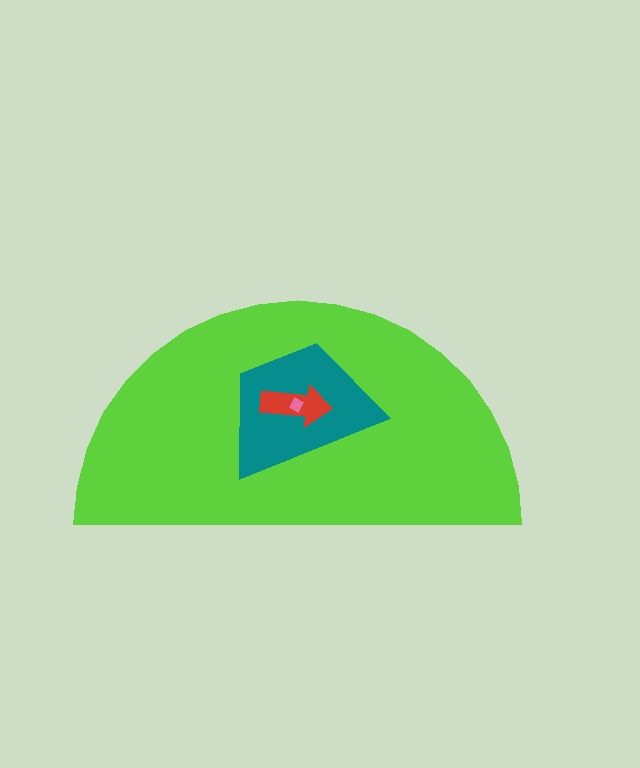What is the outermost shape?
The lime semicircle.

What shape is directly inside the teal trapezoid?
The red arrow.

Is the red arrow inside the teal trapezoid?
Yes.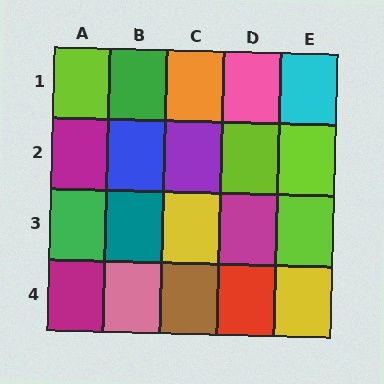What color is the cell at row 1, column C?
Orange.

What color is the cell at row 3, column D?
Magenta.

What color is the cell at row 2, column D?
Lime.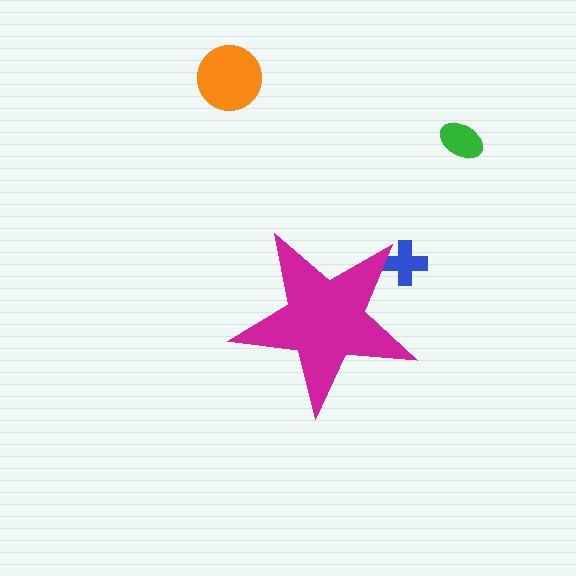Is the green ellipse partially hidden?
No, the green ellipse is fully visible.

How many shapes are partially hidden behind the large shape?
1 shape is partially hidden.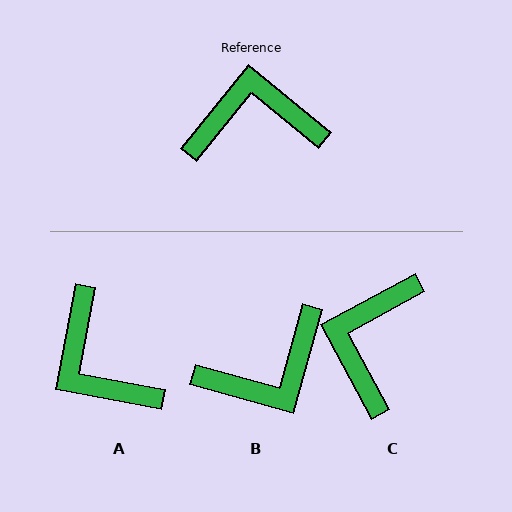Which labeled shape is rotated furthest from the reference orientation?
B, about 156 degrees away.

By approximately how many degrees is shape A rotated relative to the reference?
Approximately 119 degrees counter-clockwise.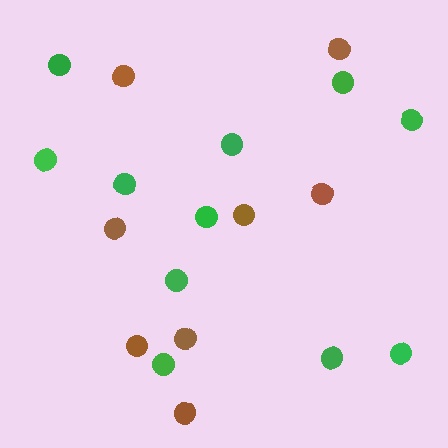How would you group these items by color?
There are 2 groups: one group of brown circles (8) and one group of green circles (11).